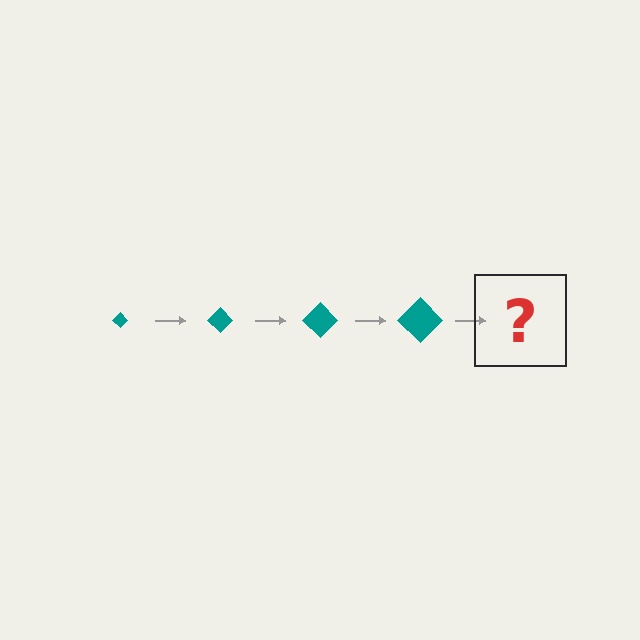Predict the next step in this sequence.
The next step is a teal diamond, larger than the previous one.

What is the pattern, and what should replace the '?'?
The pattern is that the diamond gets progressively larger each step. The '?' should be a teal diamond, larger than the previous one.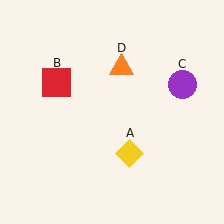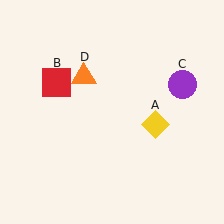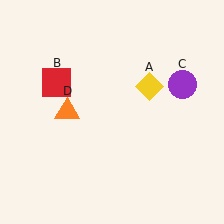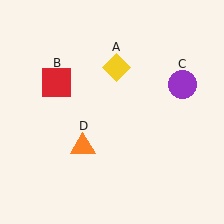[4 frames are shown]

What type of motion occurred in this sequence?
The yellow diamond (object A), orange triangle (object D) rotated counterclockwise around the center of the scene.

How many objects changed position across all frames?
2 objects changed position: yellow diamond (object A), orange triangle (object D).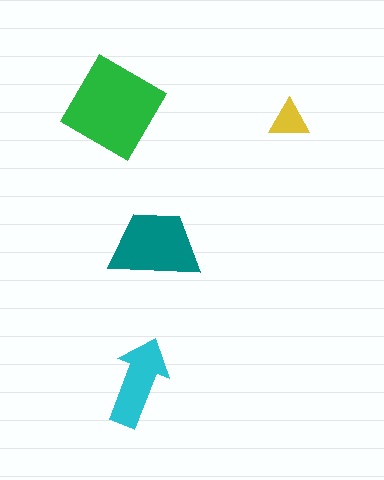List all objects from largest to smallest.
The green diamond, the teal trapezoid, the cyan arrow, the yellow triangle.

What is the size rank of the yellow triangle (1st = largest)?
4th.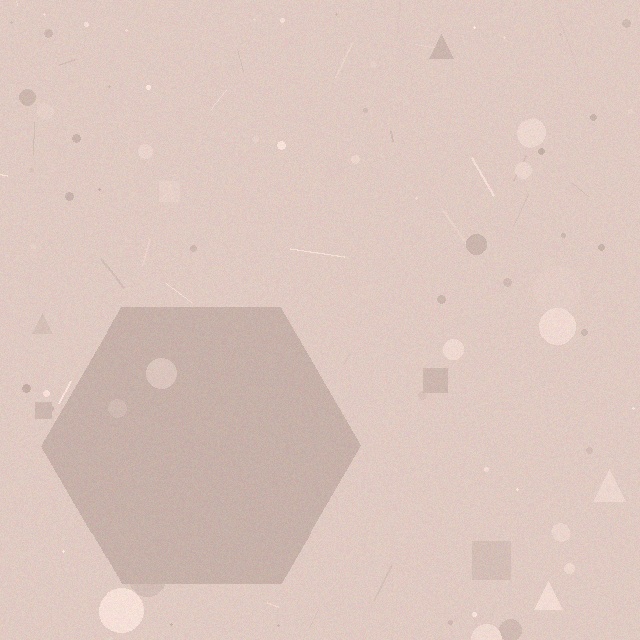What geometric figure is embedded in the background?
A hexagon is embedded in the background.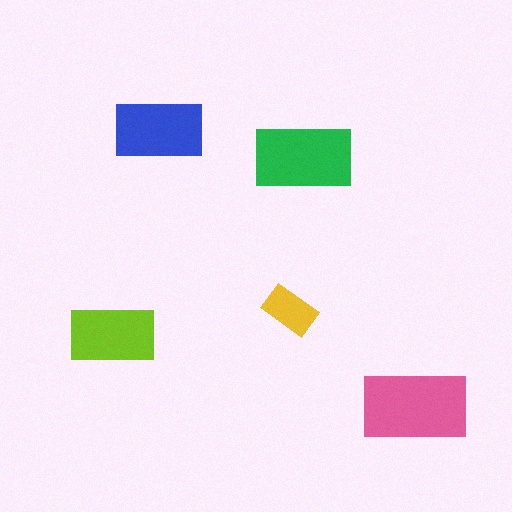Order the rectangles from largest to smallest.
the pink one, the green one, the blue one, the lime one, the yellow one.